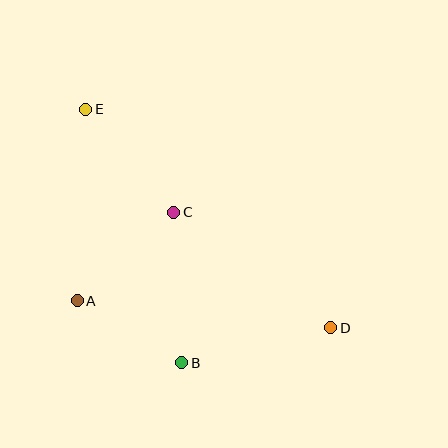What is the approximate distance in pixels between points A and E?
The distance between A and E is approximately 191 pixels.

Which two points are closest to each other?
Points A and B are closest to each other.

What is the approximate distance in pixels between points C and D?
The distance between C and D is approximately 195 pixels.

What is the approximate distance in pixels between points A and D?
The distance between A and D is approximately 255 pixels.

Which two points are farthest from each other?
Points D and E are farthest from each other.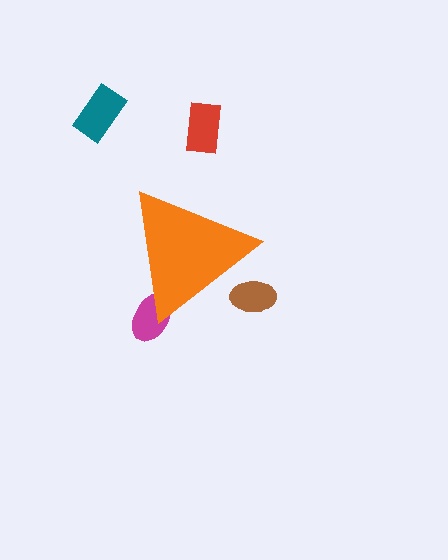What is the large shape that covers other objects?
An orange triangle.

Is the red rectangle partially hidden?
No, the red rectangle is fully visible.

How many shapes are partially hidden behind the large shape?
2 shapes are partially hidden.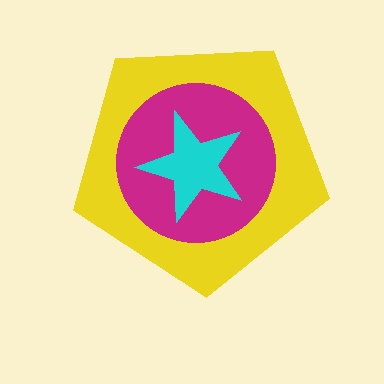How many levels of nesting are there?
3.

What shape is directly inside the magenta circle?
The cyan star.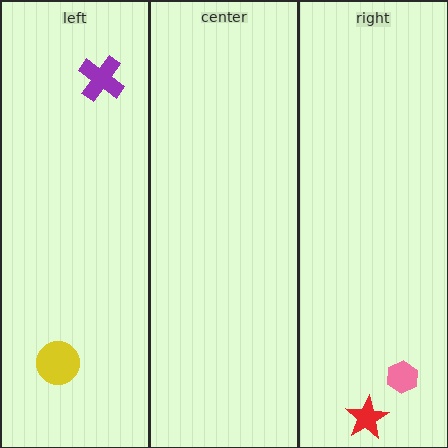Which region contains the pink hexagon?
The right region.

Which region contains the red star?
The right region.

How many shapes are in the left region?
2.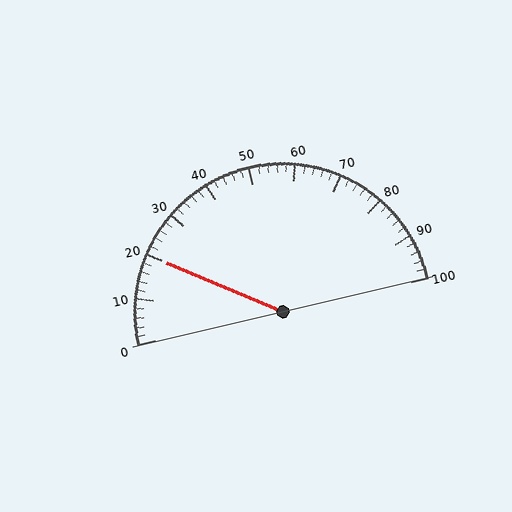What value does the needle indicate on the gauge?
The needle indicates approximately 20.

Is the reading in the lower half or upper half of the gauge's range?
The reading is in the lower half of the range (0 to 100).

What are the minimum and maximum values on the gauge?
The gauge ranges from 0 to 100.